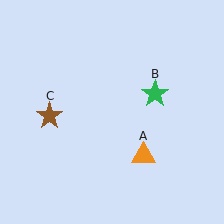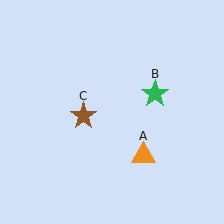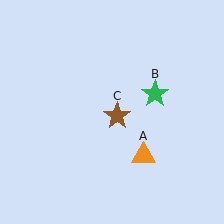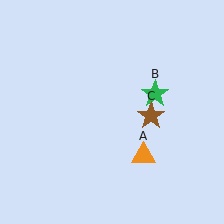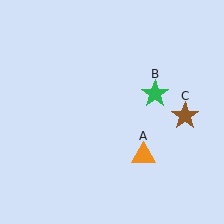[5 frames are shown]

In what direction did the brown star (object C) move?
The brown star (object C) moved right.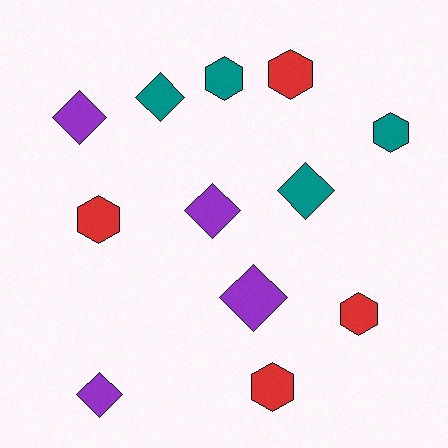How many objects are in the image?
There are 12 objects.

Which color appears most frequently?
Red, with 4 objects.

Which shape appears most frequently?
Diamond, with 6 objects.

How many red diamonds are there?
There are no red diamonds.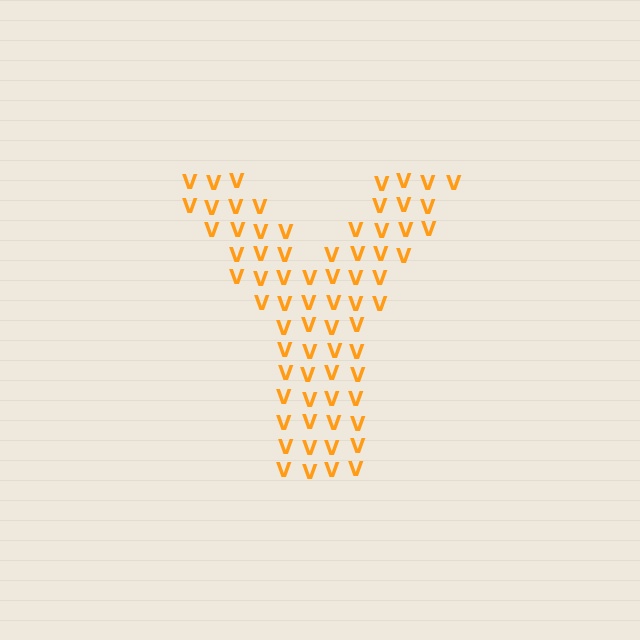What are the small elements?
The small elements are letter V's.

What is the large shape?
The large shape is the letter Y.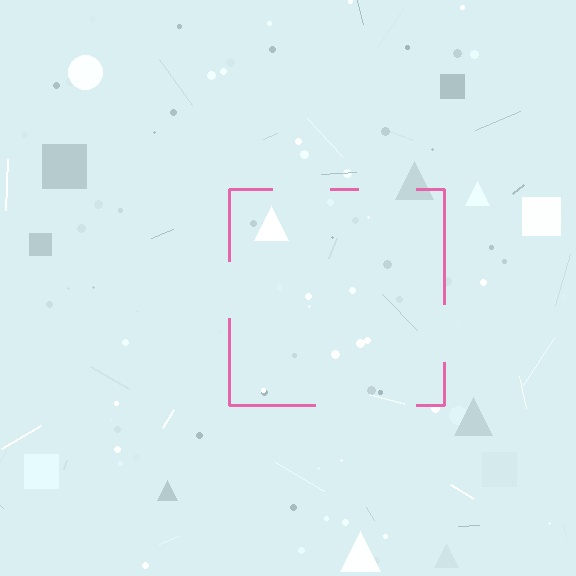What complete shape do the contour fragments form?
The contour fragments form a square.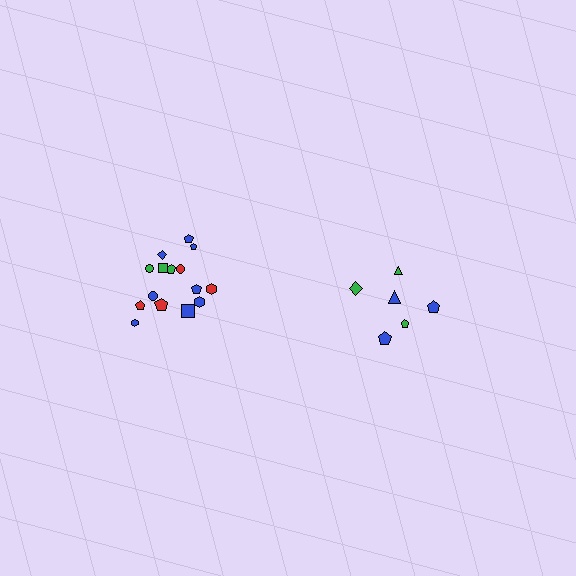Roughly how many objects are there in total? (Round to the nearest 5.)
Roughly 20 objects in total.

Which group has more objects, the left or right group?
The left group.